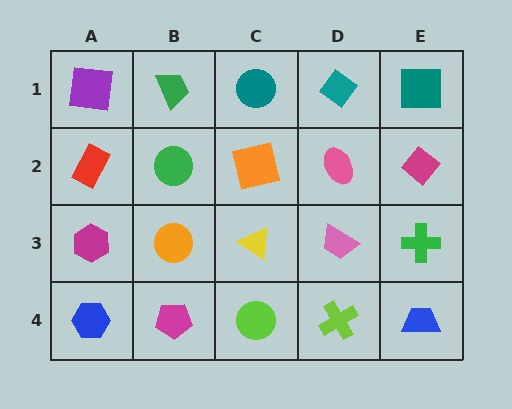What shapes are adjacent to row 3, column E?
A magenta diamond (row 2, column E), a blue trapezoid (row 4, column E), a pink trapezoid (row 3, column D).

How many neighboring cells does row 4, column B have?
3.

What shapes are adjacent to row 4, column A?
A magenta hexagon (row 3, column A), a magenta pentagon (row 4, column B).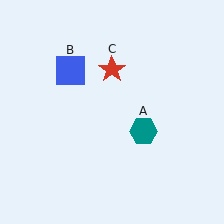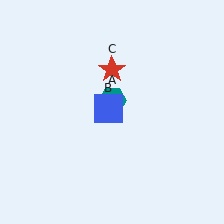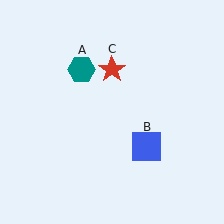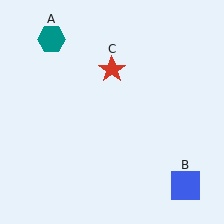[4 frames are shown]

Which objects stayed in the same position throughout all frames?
Red star (object C) remained stationary.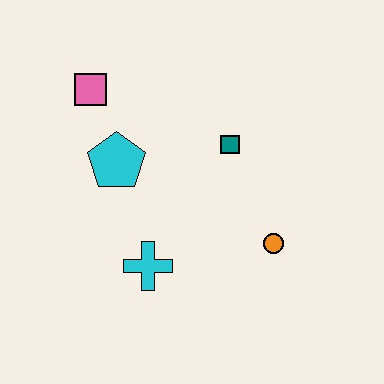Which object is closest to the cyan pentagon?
The pink square is closest to the cyan pentagon.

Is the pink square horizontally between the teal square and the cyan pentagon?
No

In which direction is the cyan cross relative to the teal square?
The cyan cross is below the teal square.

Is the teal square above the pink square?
No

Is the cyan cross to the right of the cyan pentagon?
Yes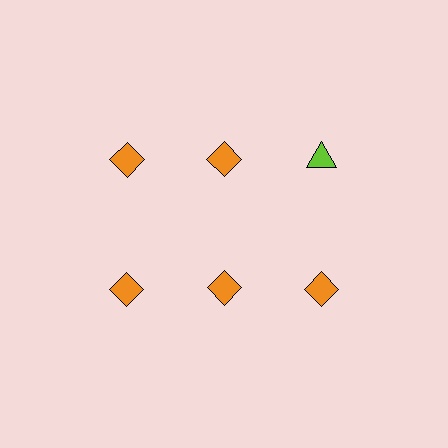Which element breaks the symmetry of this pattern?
The lime triangle in the top row, center column breaks the symmetry. All other shapes are orange diamonds.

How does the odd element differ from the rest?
It differs in both color (lime instead of orange) and shape (triangle instead of diamond).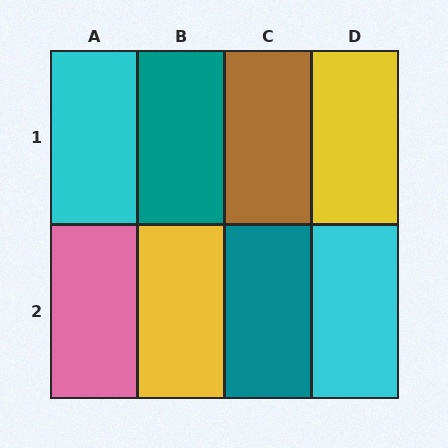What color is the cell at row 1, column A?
Cyan.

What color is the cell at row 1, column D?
Yellow.